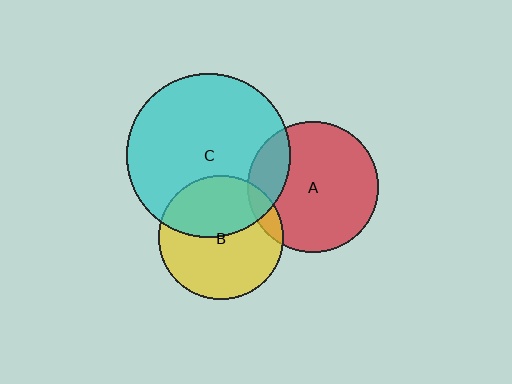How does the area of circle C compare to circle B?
Approximately 1.7 times.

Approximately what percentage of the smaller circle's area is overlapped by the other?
Approximately 20%.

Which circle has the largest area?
Circle C (cyan).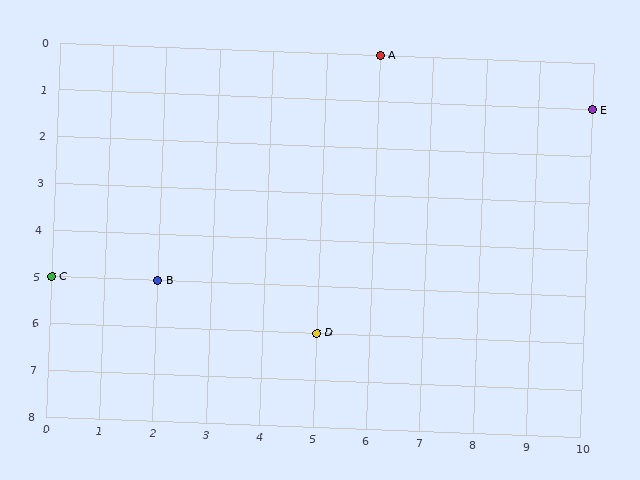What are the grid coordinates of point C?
Point C is at grid coordinates (0, 5).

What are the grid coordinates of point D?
Point D is at grid coordinates (5, 6).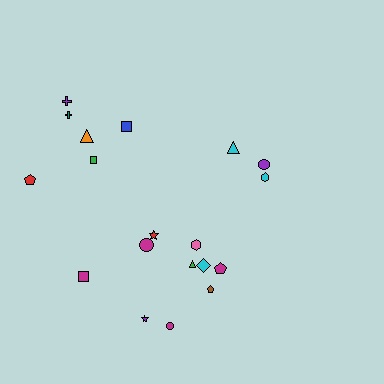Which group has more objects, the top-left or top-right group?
The top-left group.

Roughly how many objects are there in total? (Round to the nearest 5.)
Roughly 20 objects in total.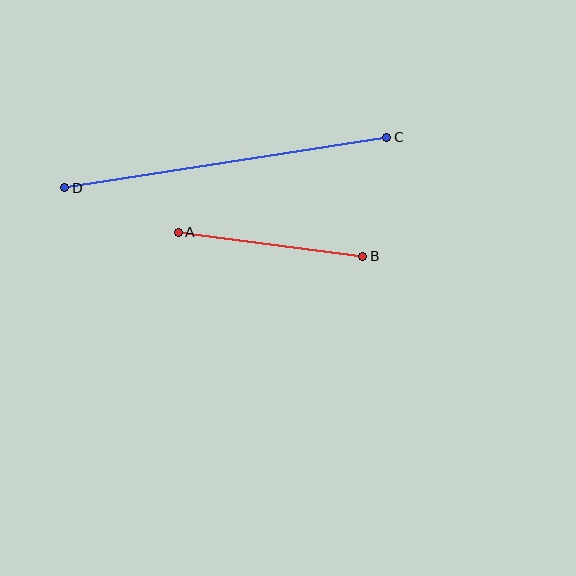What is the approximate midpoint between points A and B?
The midpoint is at approximately (270, 244) pixels.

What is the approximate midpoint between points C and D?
The midpoint is at approximately (226, 162) pixels.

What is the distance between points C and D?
The distance is approximately 326 pixels.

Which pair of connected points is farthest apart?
Points C and D are farthest apart.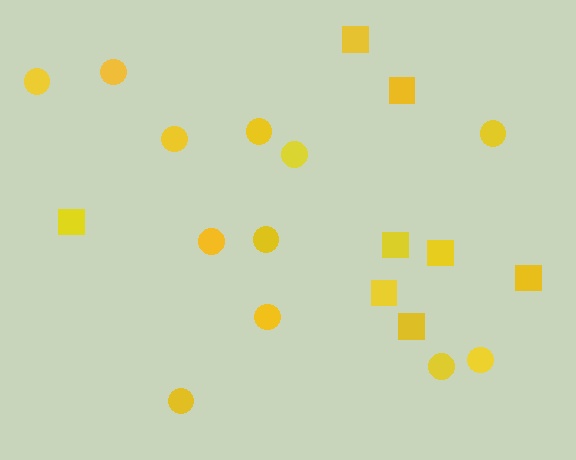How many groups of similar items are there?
There are 2 groups: one group of squares (8) and one group of circles (12).